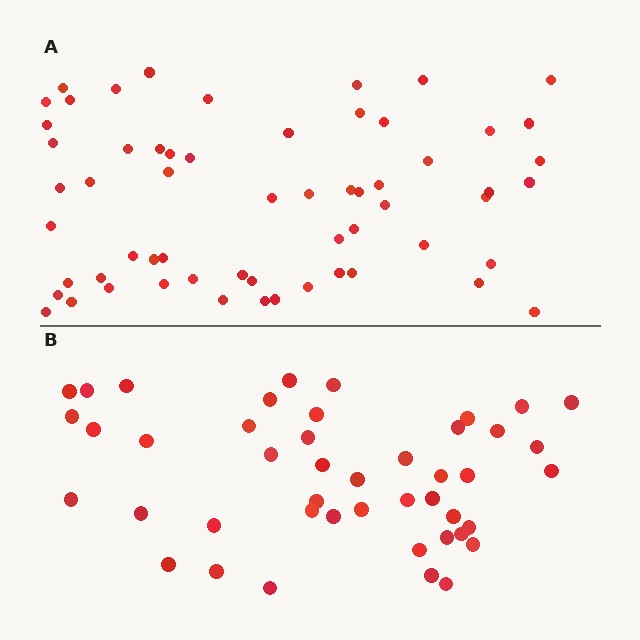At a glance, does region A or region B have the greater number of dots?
Region A (the top region) has more dots.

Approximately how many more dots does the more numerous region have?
Region A has approximately 15 more dots than region B.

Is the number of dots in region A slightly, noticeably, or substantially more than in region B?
Region A has noticeably more, but not dramatically so. The ratio is roughly 1.3 to 1.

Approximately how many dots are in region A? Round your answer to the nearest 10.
About 60 dots.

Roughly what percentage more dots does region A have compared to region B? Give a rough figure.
About 35% more.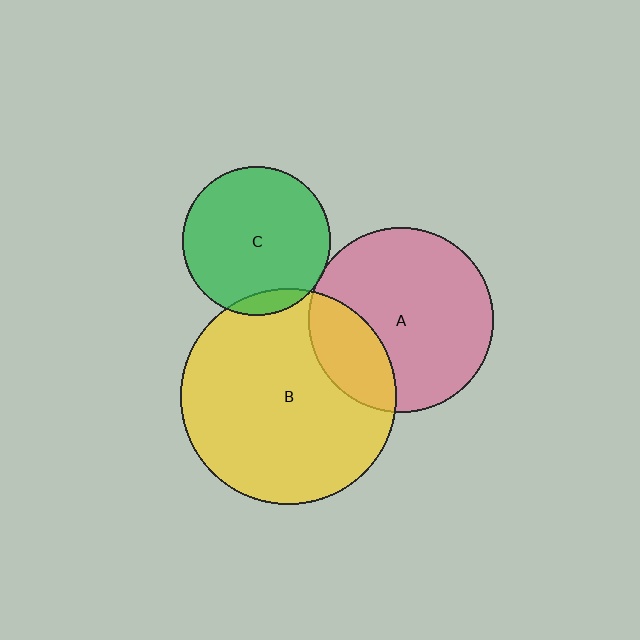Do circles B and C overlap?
Yes.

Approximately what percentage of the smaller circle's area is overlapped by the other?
Approximately 10%.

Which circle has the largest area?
Circle B (yellow).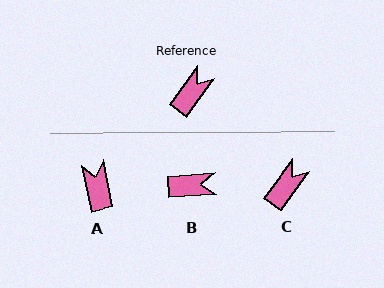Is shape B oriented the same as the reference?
No, it is off by about 50 degrees.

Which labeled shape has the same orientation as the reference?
C.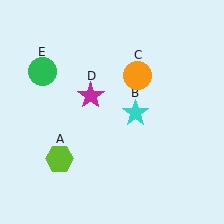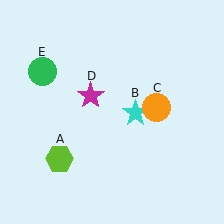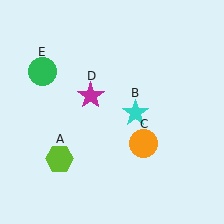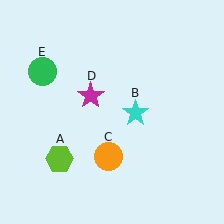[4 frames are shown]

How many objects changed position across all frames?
1 object changed position: orange circle (object C).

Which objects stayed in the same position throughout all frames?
Lime hexagon (object A) and cyan star (object B) and magenta star (object D) and green circle (object E) remained stationary.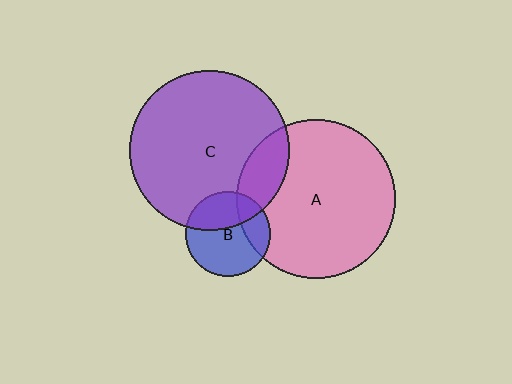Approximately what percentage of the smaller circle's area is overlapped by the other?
Approximately 15%.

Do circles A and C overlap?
Yes.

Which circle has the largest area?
Circle C (purple).